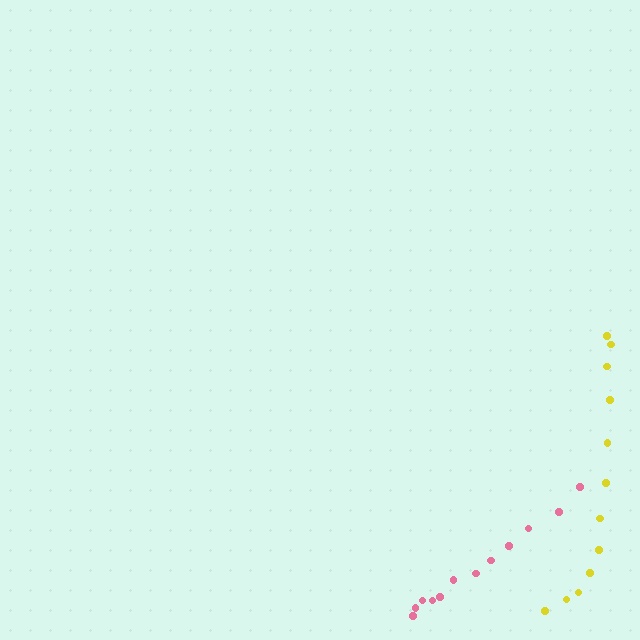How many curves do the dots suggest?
There are 2 distinct paths.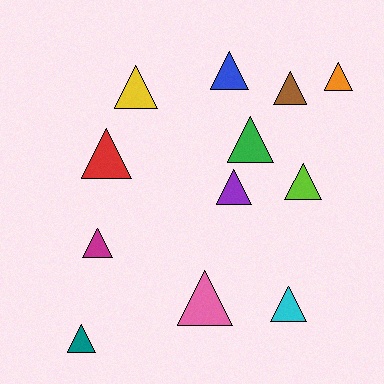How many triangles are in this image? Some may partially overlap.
There are 12 triangles.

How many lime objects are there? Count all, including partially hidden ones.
There is 1 lime object.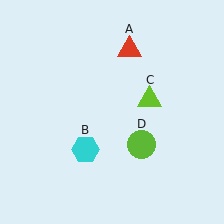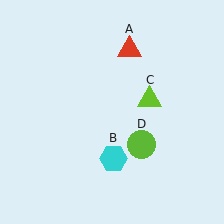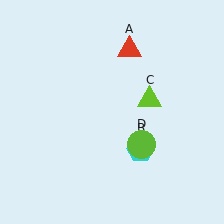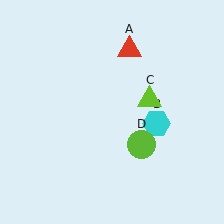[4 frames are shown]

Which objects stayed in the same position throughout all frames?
Red triangle (object A) and lime triangle (object C) and lime circle (object D) remained stationary.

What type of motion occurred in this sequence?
The cyan hexagon (object B) rotated counterclockwise around the center of the scene.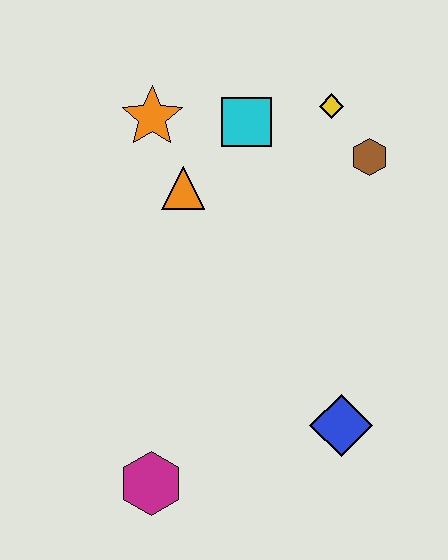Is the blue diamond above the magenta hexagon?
Yes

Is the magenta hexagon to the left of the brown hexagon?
Yes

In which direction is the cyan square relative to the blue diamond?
The cyan square is above the blue diamond.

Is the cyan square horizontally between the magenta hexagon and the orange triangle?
No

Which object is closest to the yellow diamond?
The brown hexagon is closest to the yellow diamond.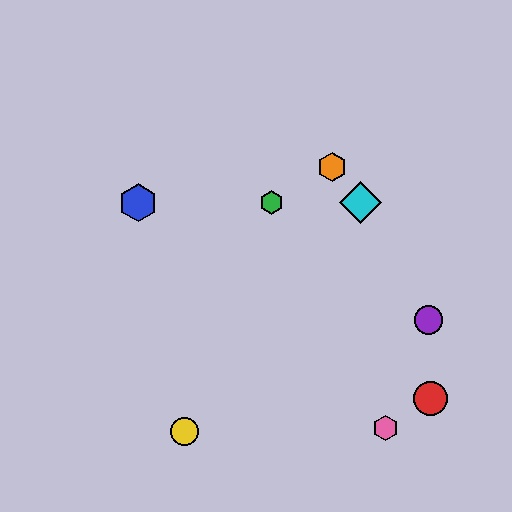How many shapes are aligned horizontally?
3 shapes (the blue hexagon, the green hexagon, the cyan diamond) are aligned horizontally.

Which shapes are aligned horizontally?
The blue hexagon, the green hexagon, the cyan diamond are aligned horizontally.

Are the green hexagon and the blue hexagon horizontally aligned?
Yes, both are at y≈203.